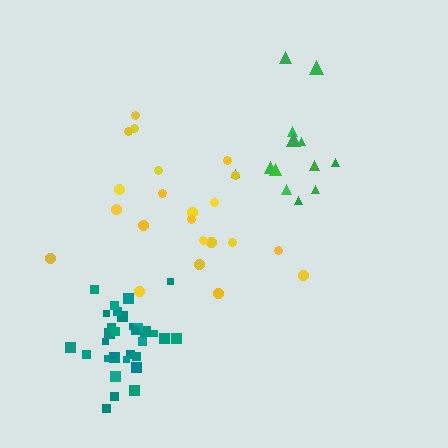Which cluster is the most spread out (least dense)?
Yellow.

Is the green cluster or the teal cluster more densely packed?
Teal.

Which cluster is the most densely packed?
Teal.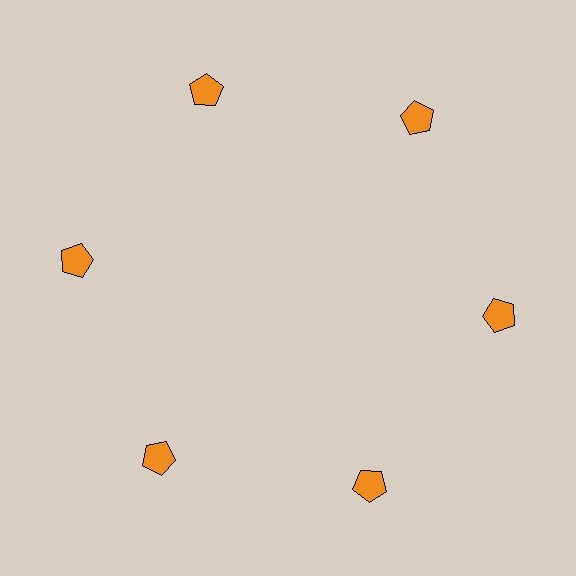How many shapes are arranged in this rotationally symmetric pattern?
There are 6 shapes, arranged in 6 groups of 1.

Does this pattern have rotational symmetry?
Yes, this pattern has 6-fold rotational symmetry. It looks the same after rotating 60 degrees around the center.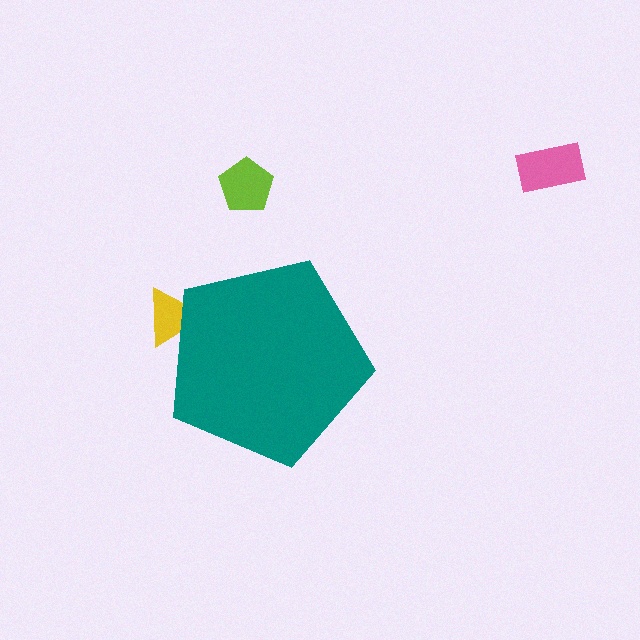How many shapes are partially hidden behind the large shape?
1 shape is partially hidden.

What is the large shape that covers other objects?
A teal pentagon.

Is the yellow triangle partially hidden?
Yes, the yellow triangle is partially hidden behind the teal pentagon.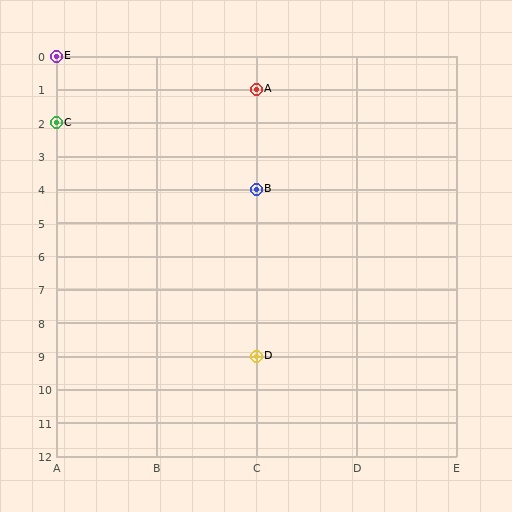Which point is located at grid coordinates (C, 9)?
Point D is at (C, 9).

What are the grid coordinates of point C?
Point C is at grid coordinates (A, 2).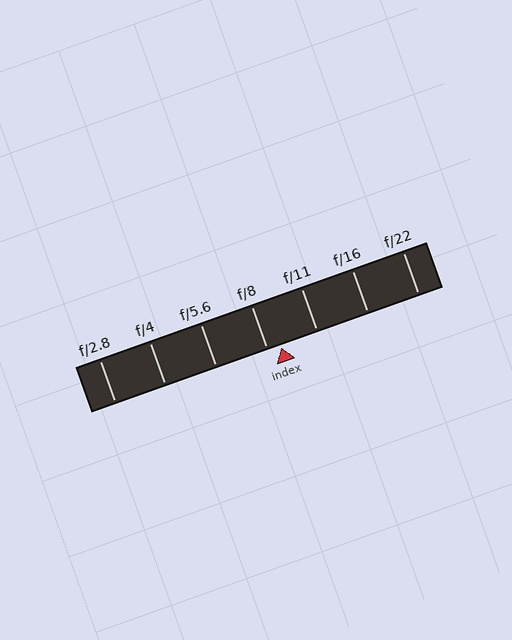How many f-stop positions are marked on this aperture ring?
There are 7 f-stop positions marked.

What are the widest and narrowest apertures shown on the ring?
The widest aperture shown is f/2.8 and the narrowest is f/22.